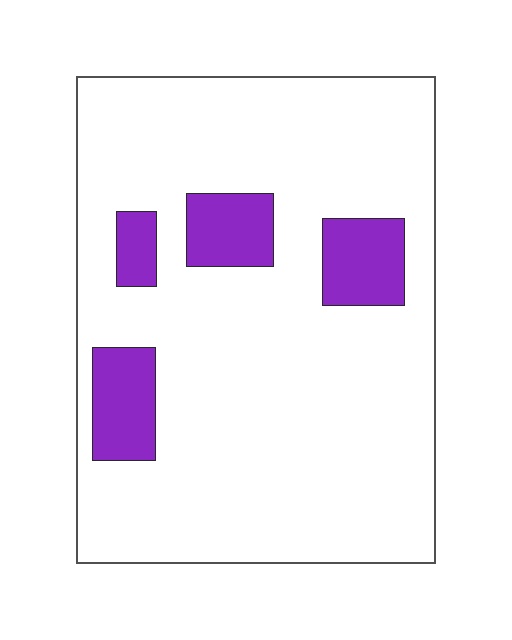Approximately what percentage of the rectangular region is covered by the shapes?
Approximately 15%.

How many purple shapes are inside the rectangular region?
4.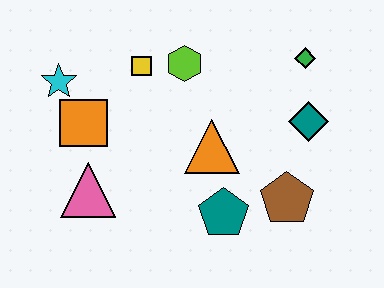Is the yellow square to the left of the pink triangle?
No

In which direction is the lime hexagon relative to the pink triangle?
The lime hexagon is above the pink triangle.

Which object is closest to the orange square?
The cyan star is closest to the orange square.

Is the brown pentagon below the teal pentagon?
No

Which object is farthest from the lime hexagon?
The brown pentagon is farthest from the lime hexagon.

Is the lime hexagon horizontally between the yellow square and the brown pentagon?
Yes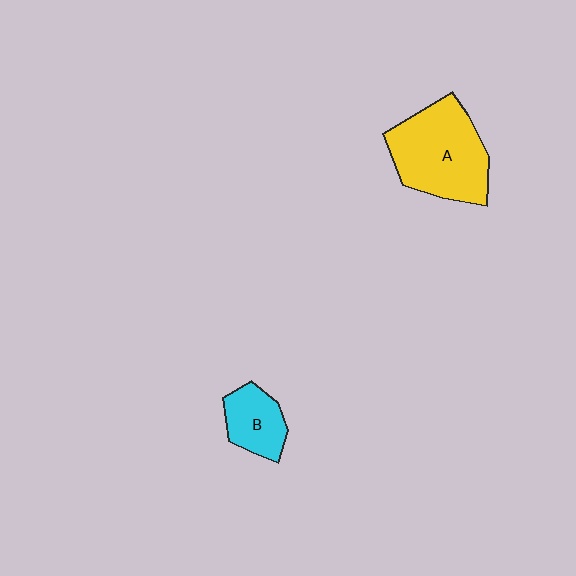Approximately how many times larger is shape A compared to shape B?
Approximately 2.2 times.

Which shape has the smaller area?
Shape B (cyan).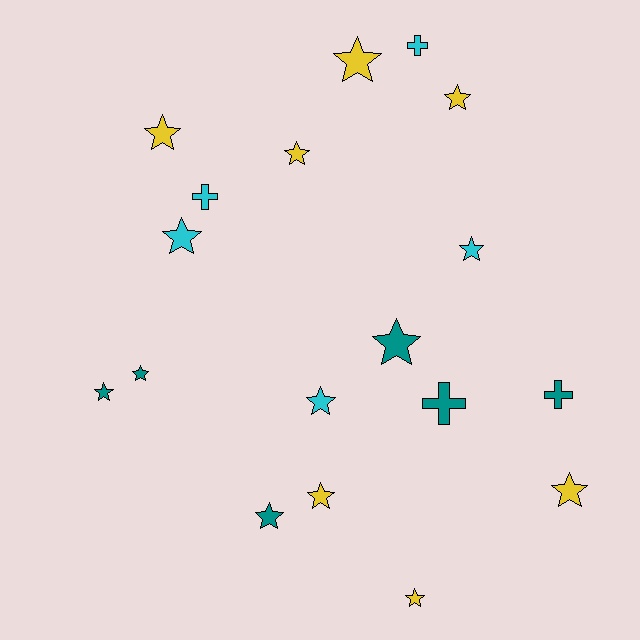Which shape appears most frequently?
Star, with 14 objects.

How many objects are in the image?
There are 18 objects.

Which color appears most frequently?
Yellow, with 7 objects.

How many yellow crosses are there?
There are no yellow crosses.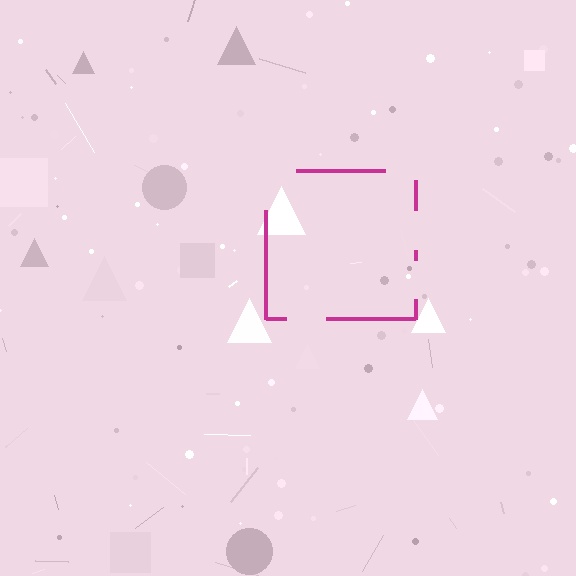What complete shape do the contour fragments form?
The contour fragments form a square.